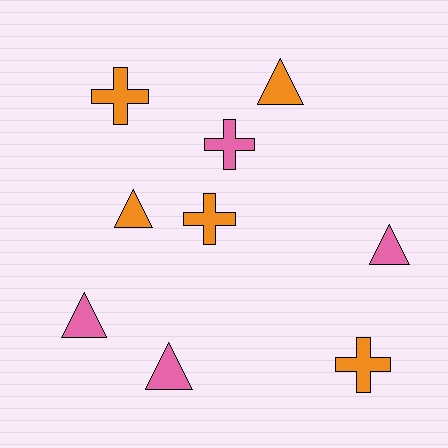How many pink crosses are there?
There is 1 pink cross.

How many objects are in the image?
There are 9 objects.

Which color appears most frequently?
Orange, with 5 objects.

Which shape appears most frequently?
Triangle, with 5 objects.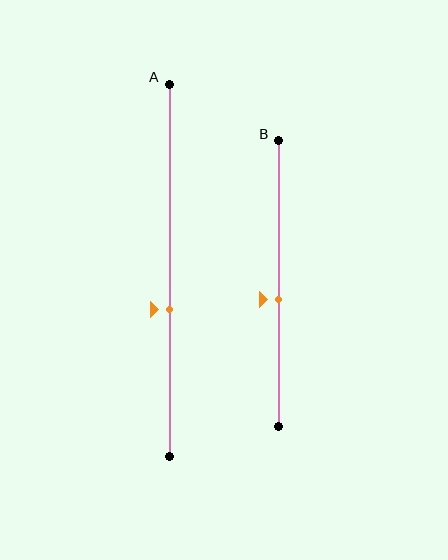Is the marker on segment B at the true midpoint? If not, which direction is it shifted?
No, the marker on segment B is shifted downward by about 6% of the segment length.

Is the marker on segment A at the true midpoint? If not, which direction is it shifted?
No, the marker on segment A is shifted downward by about 10% of the segment length.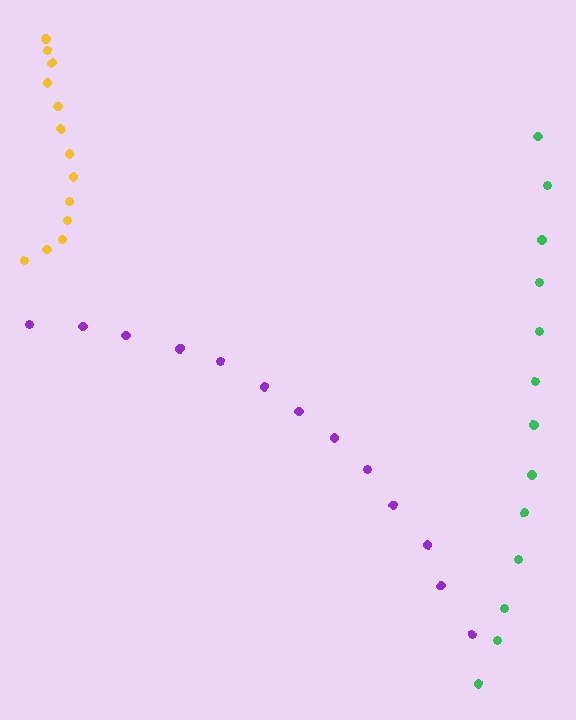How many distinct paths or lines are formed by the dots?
There are 3 distinct paths.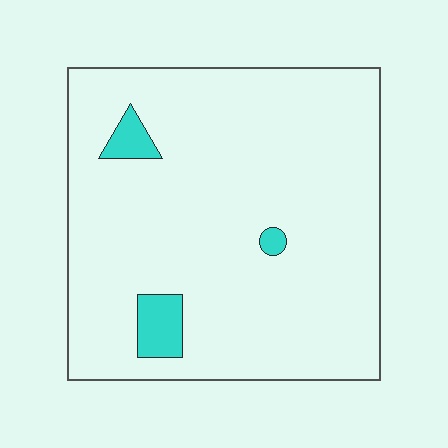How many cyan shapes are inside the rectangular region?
3.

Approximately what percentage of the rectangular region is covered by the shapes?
Approximately 5%.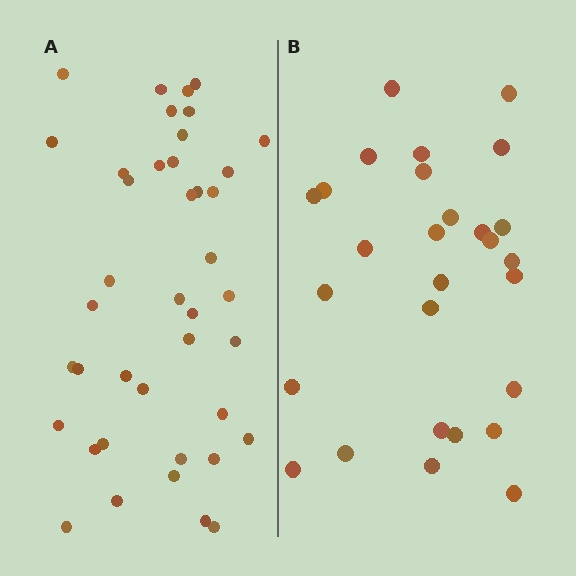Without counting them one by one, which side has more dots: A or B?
Region A (the left region) has more dots.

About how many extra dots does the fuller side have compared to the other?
Region A has approximately 15 more dots than region B.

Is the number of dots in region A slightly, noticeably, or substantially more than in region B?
Region A has substantially more. The ratio is roughly 1.5 to 1.